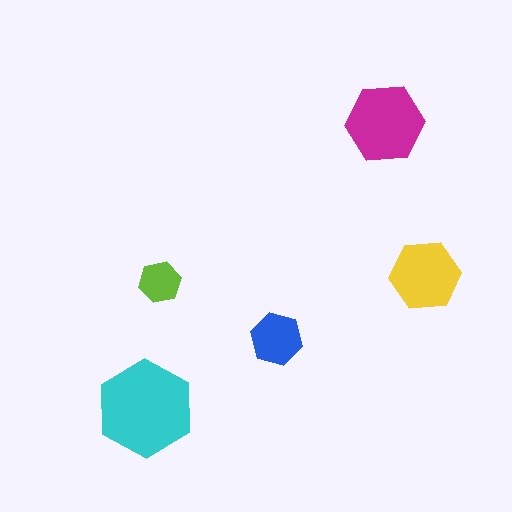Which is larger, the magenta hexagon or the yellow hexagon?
The magenta one.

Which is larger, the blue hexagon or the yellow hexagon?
The yellow one.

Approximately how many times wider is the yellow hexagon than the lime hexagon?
About 1.5 times wider.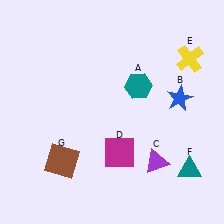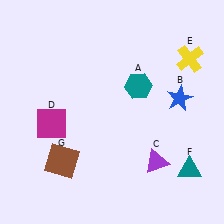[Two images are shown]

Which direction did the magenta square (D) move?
The magenta square (D) moved left.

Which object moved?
The magenta square (D) moved left.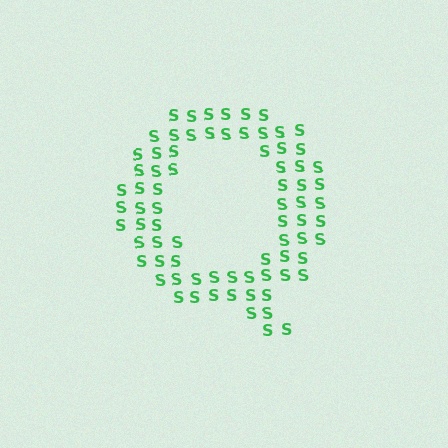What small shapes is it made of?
It is made of small letter S's.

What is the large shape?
The large shape is the letter Q.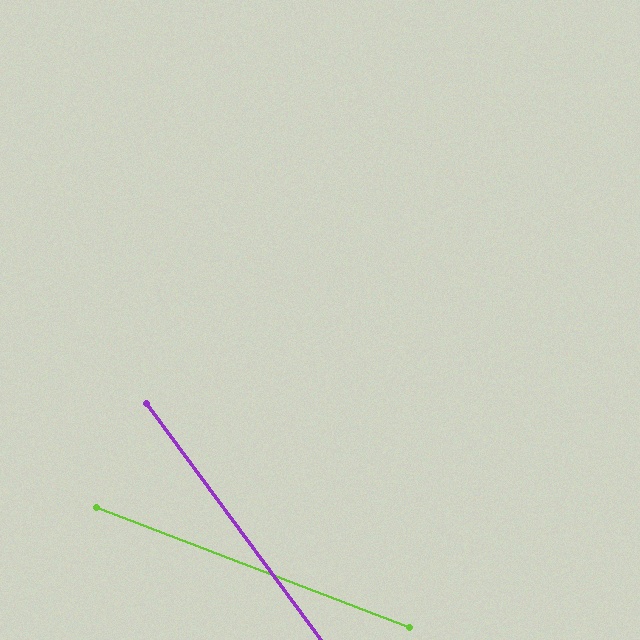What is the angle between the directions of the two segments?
Approximately 33 degrees.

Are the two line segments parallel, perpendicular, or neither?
Neither parallel nor perpendicular — they differ by about 33°.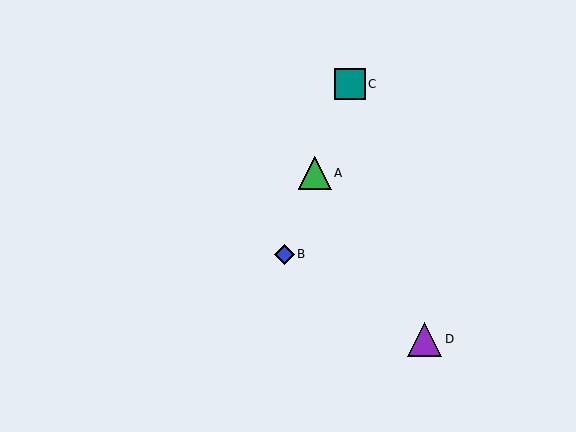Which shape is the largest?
The purple triangle (labeled D) is the largest.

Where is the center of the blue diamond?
The center of the blue diamond is at (284, 254).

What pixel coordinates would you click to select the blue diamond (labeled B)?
Click at (284, 254) to select the blue diamond B.